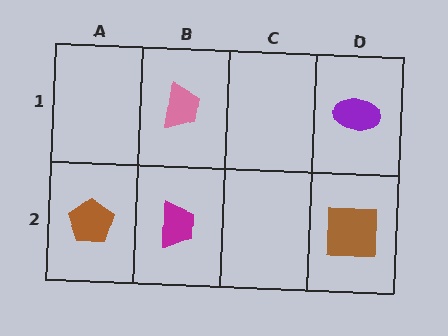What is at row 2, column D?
A brown square.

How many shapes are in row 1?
2 shapes.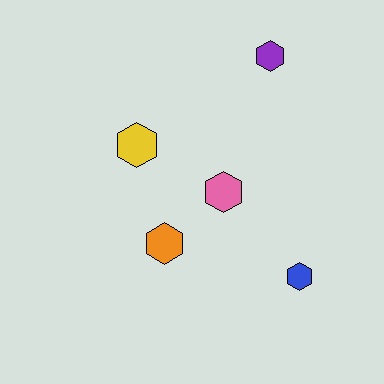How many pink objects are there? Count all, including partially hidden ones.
There is 1 pink object.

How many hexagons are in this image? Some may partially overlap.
There are 5 hexagons.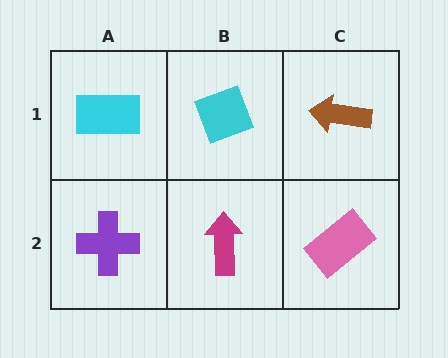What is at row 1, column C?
A brown arrow.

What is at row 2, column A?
A purple cross.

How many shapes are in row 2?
3 shapes.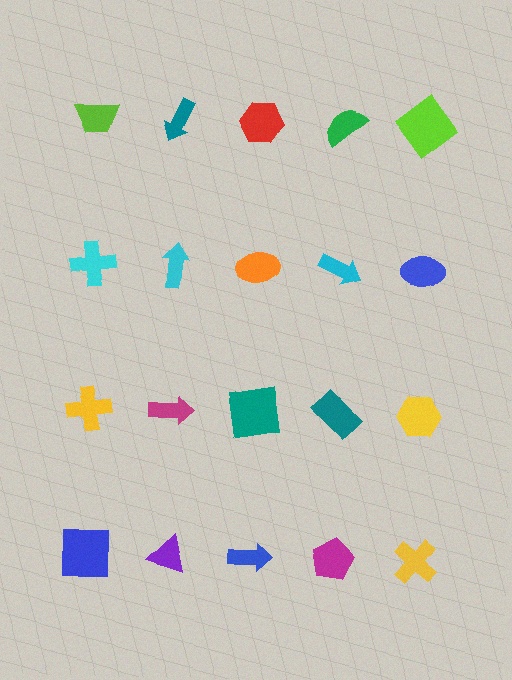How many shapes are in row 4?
5 shapes.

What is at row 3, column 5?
A yellow hexagon.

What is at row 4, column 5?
A yellow cross.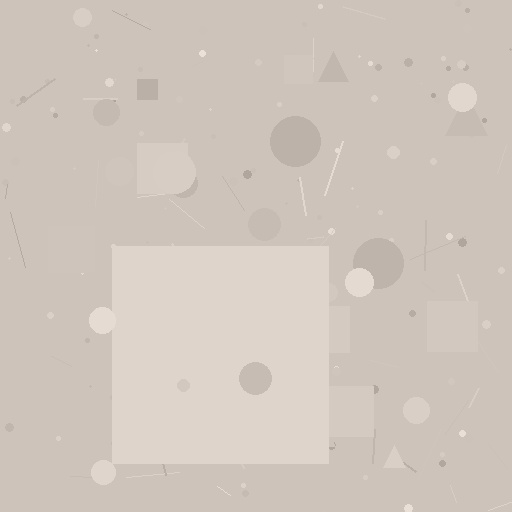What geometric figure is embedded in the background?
A square is embedded in the background.